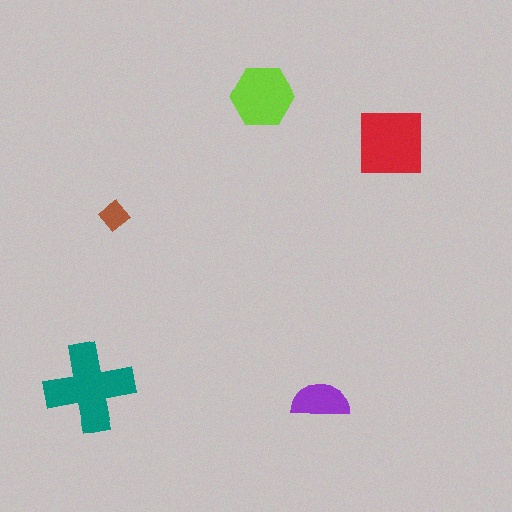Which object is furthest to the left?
The teal cross is leftmost.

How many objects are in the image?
There are 5 objects in the image.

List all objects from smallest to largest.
The brown diamond, the purple semicircle, the lime hexagon, the red square, the teal cross.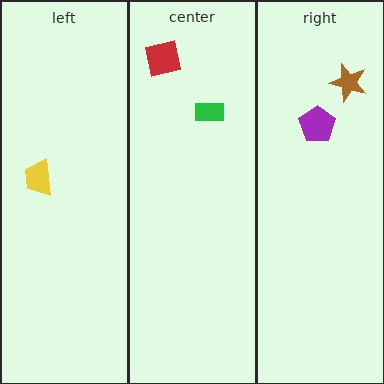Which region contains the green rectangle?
The center region.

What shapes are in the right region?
The brown star, the purple pentagon.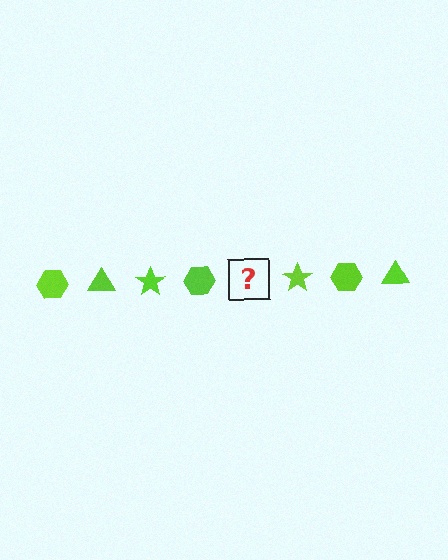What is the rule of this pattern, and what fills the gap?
The rule is that the pattern cycles through hexagon, triangle, star shapes in lime. The gap should be filled with a lime triangle.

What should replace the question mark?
The question mark should be replaced with a lime triangle.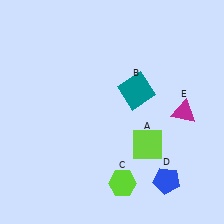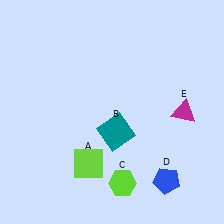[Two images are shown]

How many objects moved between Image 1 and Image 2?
2 objects moved between the two images.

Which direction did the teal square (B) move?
The teal square (B) moved down.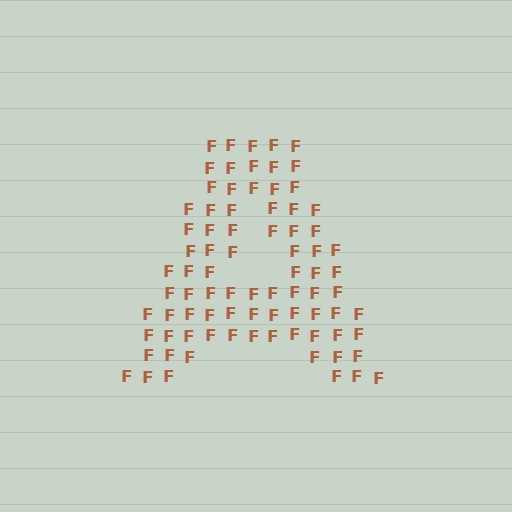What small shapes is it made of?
It is made of small letter F's.